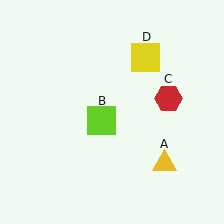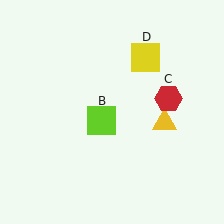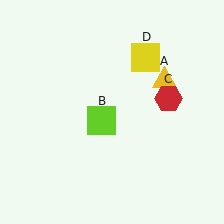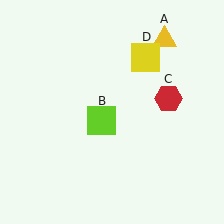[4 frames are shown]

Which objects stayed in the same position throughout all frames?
Lime square (object B) and red hexagon (object C) and yellow square (object D) remained stationary.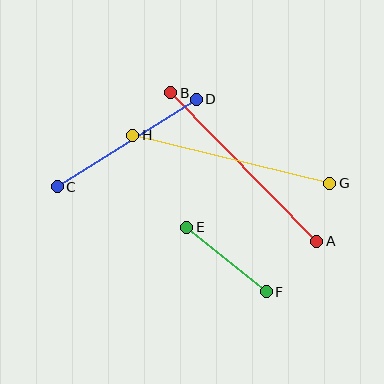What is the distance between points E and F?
The distance is approximately 102 pixels.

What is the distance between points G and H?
The distance is approximately 203 pixels.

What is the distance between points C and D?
The distance is approximately 164 pixels.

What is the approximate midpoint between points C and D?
The midpoint is at approximately (127, 143) pixels.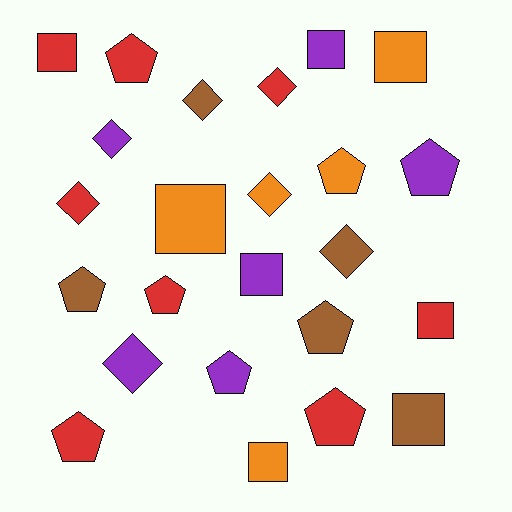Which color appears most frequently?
Red, with 8 objects.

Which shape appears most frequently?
Pentagon, with 9 objects.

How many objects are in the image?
There are 24 objects.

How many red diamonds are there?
There are 2 red diamonds.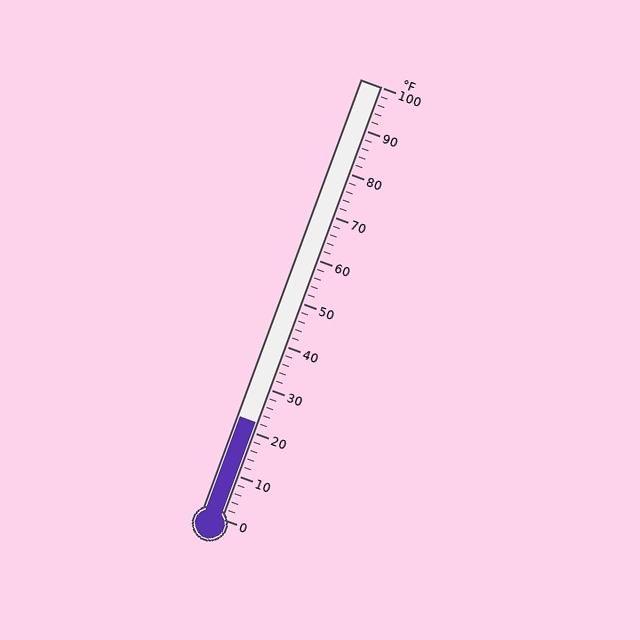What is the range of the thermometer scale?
The thermometer scale ranges from 0°F to 100°F.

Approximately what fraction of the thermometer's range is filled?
The thermometer is filled to approximately 20% of its range.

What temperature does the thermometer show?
The thermometer shows approximately 22°F.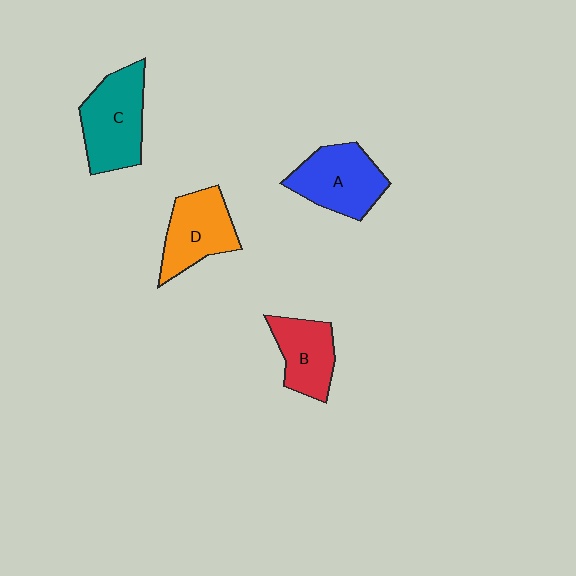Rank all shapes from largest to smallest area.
From largest to smallest: C (teal), A (blue), D (orange), B (red).